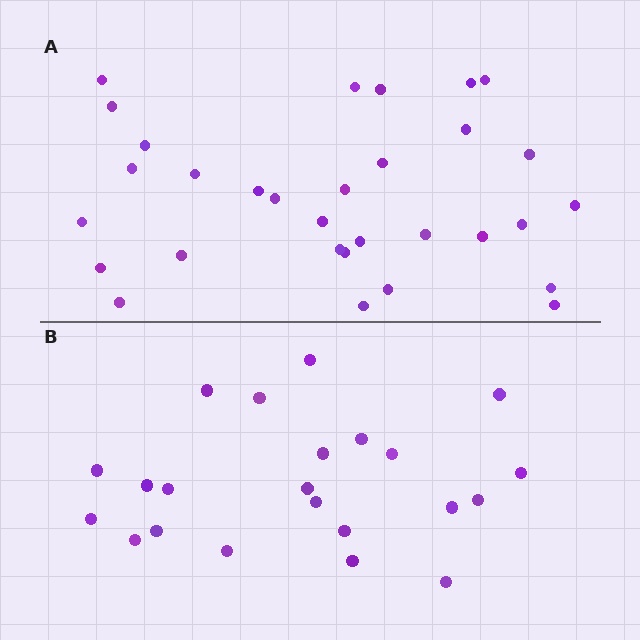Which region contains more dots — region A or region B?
Region A (the top region) has more dots.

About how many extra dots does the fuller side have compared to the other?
Region A has roughly 8 or so more dots than region B.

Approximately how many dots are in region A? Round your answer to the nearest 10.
About 30 dots. (The exact count is 31, which rounds to 30.)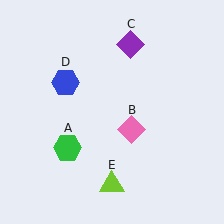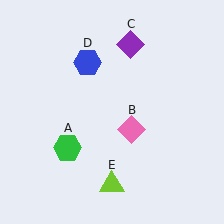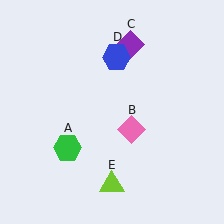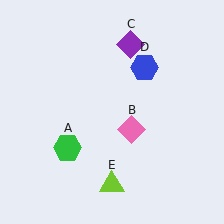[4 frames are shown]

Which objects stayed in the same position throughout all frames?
Green hexagon (object A) and pink diamond (object B) and purple diamond (object C) and lime triangle (object E) remained stationary.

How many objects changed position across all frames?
1 object changed position: blue hexagon (object D).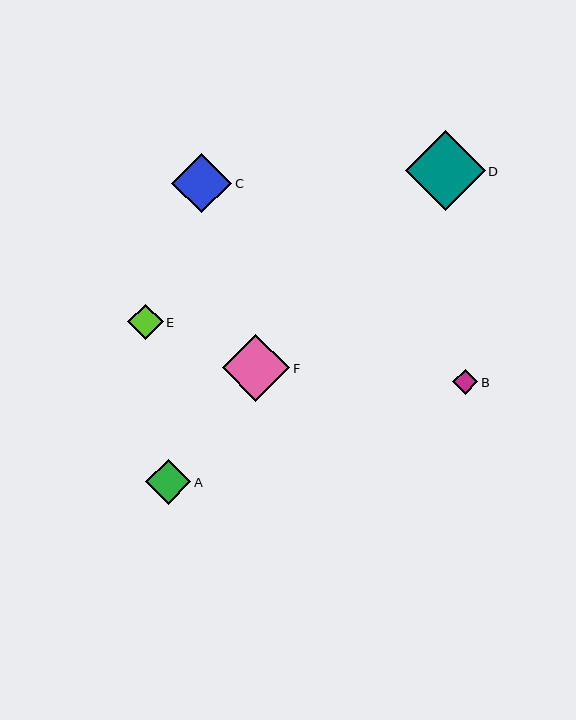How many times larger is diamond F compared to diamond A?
Diamond F is approximately 1.5 times the size of diamond A.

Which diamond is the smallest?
Diamond B is the smallest with a size of approximately 25 pixels.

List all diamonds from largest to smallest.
From largest to smallest: D, F, C, A, E, B.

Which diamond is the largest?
Diamond D is the largest with a size of approximately 80 pixels.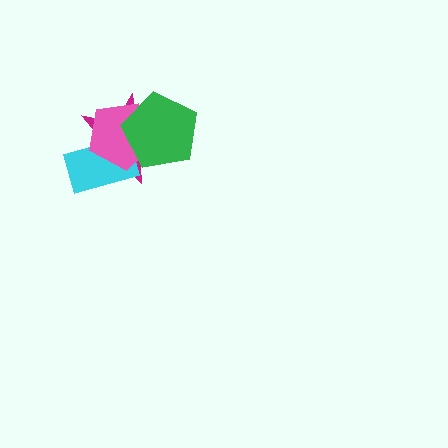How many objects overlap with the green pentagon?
2 objects overlap with the green pentagon.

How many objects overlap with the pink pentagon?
3 objects overlap with the pink pentagon.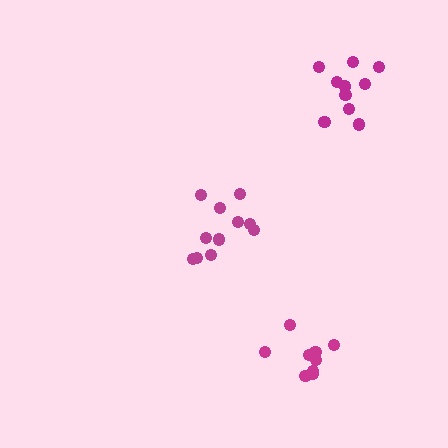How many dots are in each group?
Group 1: 10 dots, Group 2: 9 dots, Group 3: 11 dots (30 total).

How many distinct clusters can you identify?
There are 3 distinct clusters.